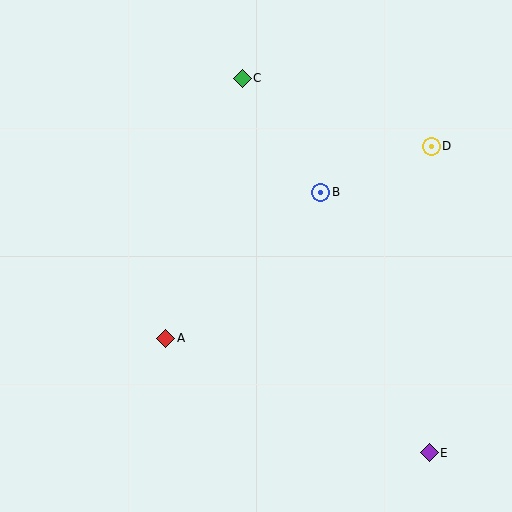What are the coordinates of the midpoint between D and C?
The midpoint between D and C is at (337, 112).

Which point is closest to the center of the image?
Point B at (321, 192) is closest to the center.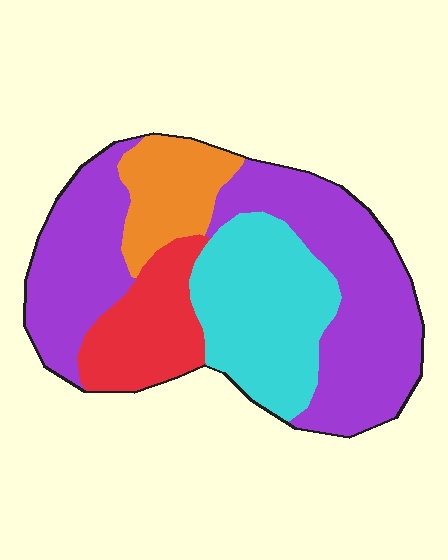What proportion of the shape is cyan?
Cyan covers about 25% of the shape.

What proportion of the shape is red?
Red covers 15% of the shape.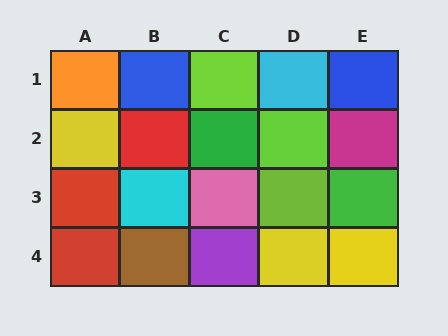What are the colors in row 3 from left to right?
Red, cyan, pink, lime, green.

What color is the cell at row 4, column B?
Brown.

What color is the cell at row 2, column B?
Red.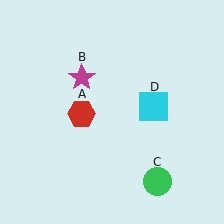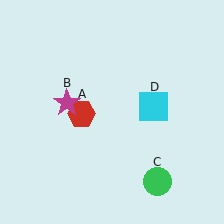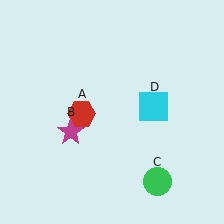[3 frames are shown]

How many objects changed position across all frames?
1 object changed position: magenta star (object B).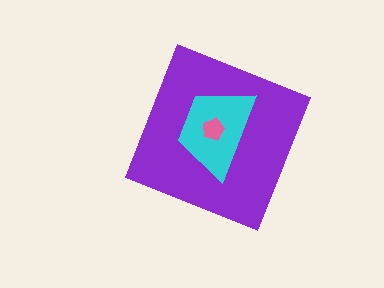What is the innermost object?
The pink pentagon.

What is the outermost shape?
The purple diamond.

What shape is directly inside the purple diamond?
The cyan trapezoid.